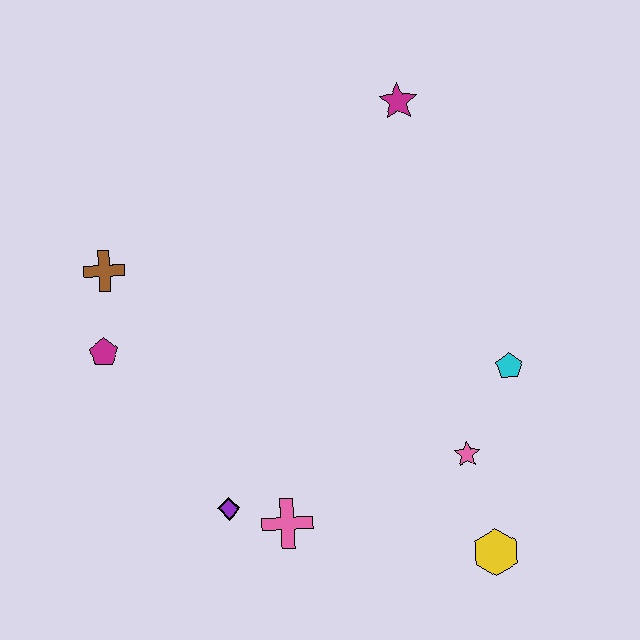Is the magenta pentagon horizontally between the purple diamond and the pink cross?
No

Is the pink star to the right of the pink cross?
Yes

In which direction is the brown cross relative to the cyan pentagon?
The brown cross is to the left of the cyan pentagon.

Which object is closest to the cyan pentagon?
The pink star is closest to the cyan pentagon.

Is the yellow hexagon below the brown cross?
Yes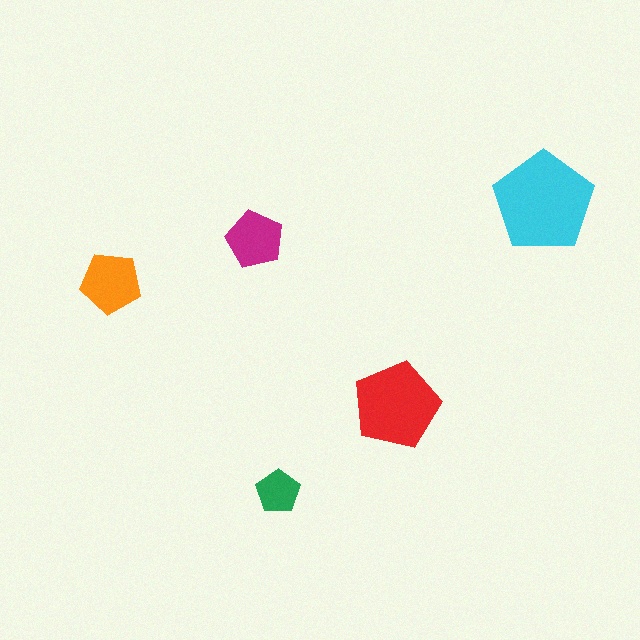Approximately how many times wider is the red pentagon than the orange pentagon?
About 1.5 times wider.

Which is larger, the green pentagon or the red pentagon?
The red one.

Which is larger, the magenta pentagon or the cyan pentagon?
The cyan one.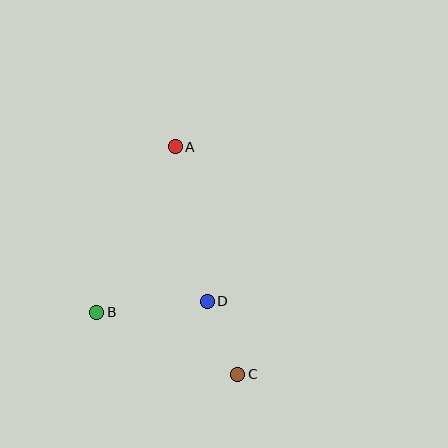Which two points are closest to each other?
Points C and D are closest to each other.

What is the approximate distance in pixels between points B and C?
The distance between B and C is approximately 154 pixels.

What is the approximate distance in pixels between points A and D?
The distance between A and D is approximately 158 pixels.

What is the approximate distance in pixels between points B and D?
The distance between B and D is approximately 111 pixels.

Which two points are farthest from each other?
Points A and C are farthest from each other.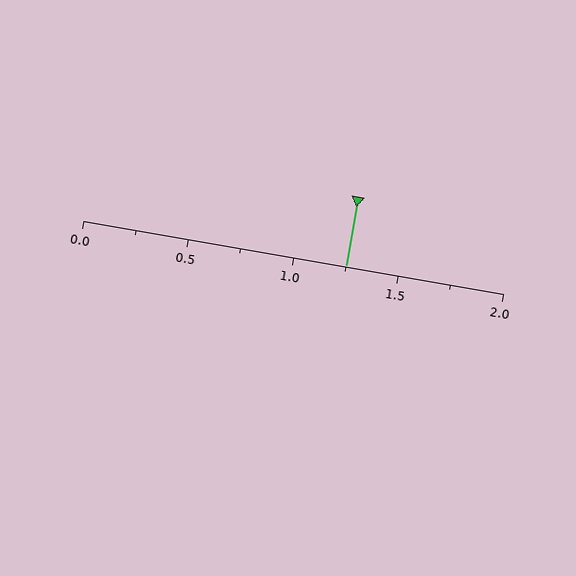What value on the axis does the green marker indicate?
The marker indicates approximately 1.25.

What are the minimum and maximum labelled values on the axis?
The axis runs from 0.0 to 2.0.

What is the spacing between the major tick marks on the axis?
The major ticks are spaced 0.5 apart.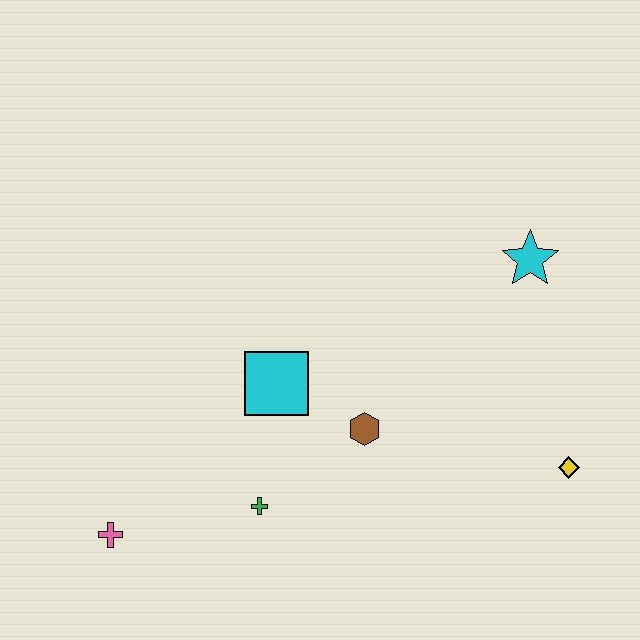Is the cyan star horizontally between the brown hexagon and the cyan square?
No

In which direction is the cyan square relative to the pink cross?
The cyan square is to the right of the pink cross.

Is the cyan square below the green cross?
No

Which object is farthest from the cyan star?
The pink cross is farthest from the cyan star.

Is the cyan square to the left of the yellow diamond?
Yes